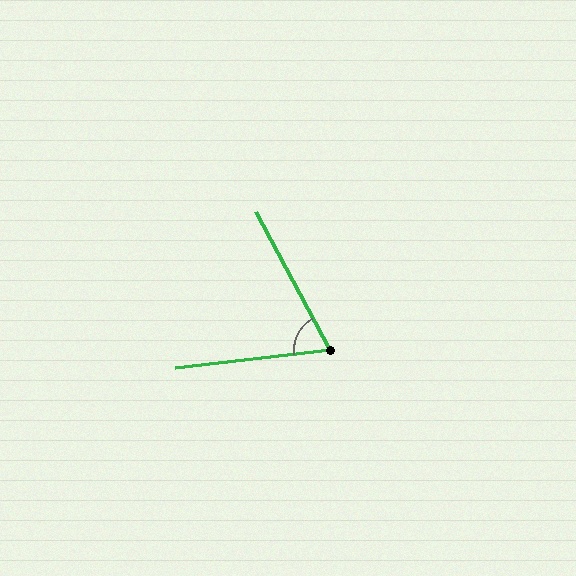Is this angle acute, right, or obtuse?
It is acute.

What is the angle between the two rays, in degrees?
Approximately 68 degrees.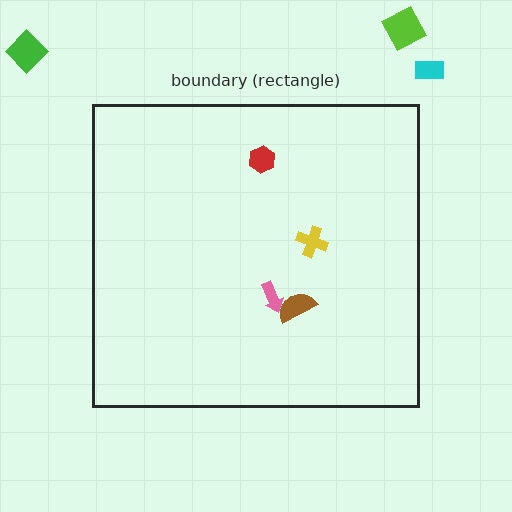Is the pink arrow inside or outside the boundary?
Inside.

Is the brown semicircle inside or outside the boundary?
Inside.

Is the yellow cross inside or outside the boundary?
Inside.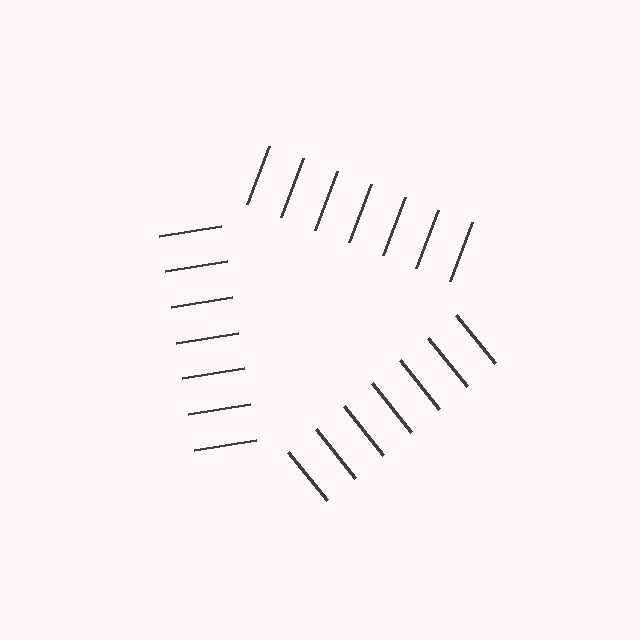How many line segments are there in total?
21 — 7 along each of the 3 edges.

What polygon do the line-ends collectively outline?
An illusory triangle — the line segments terminate on its edges but no continuous stroke is drawn.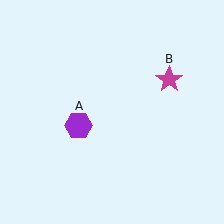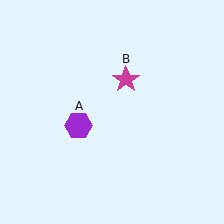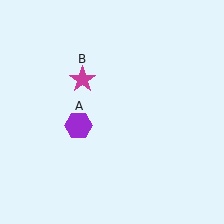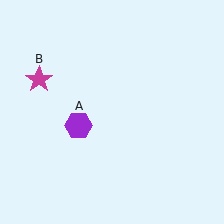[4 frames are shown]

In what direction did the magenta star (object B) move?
The magenta star (object B) moved left.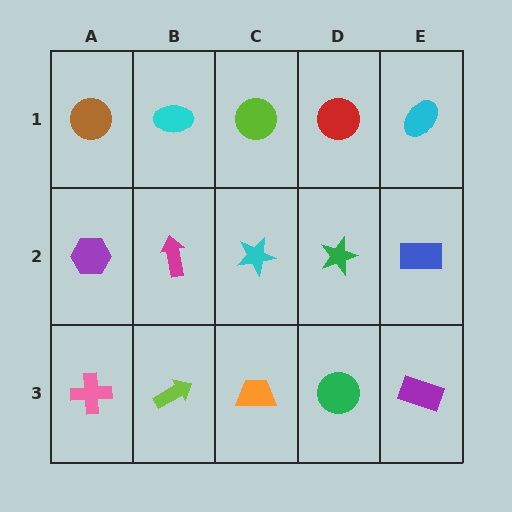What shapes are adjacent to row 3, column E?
A blue rectangle (row 2, column E), a green circle (row 3, column D).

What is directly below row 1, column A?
A purple hexagon.